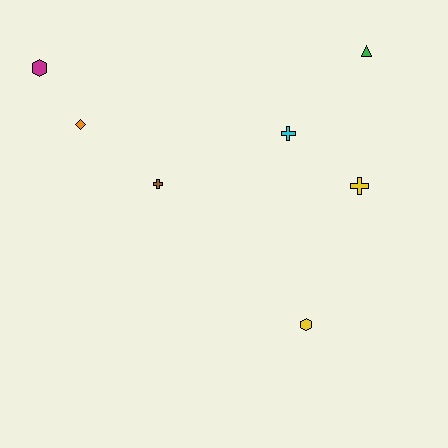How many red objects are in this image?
There are no red objects.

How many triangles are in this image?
There is 1 triangle.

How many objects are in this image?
There are 7 objects.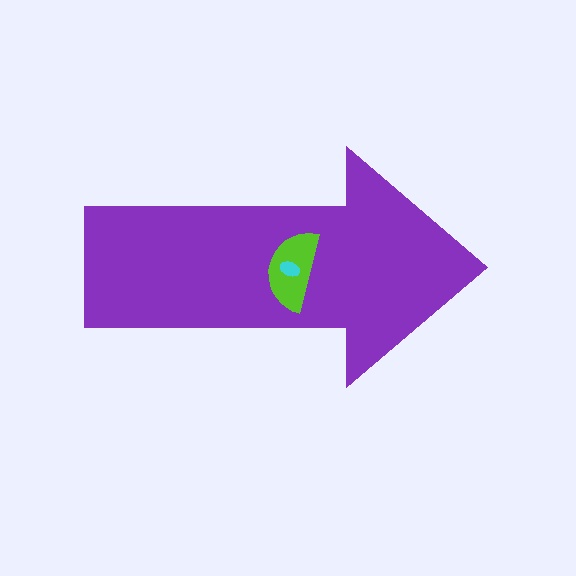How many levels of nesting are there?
3.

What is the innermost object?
The cyan ellipse.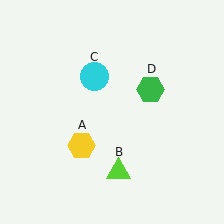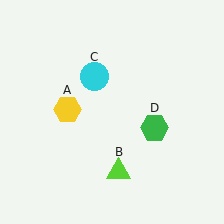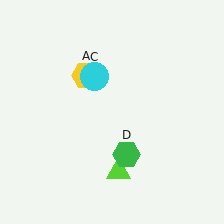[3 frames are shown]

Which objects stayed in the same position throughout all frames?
Lime triangle (object B) and cyan circle (object C) remained stationary.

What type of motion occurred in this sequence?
The yellow hexagon (object A), green hexagon (object D) rotated clockwise around the center of the scene.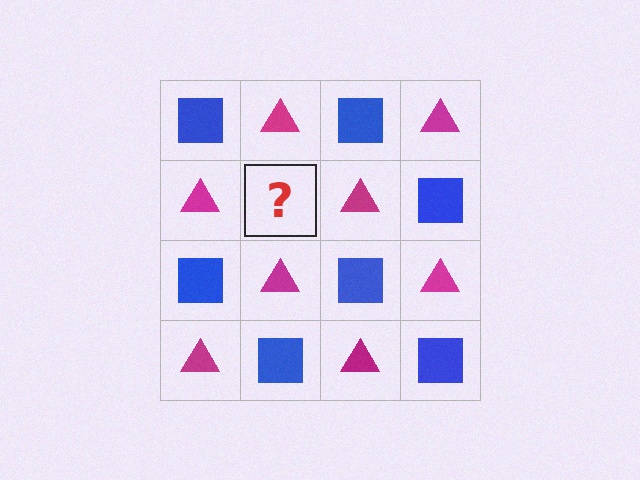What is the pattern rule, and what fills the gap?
The rule is that it alternates blue square and magenta triangle in a checkerboard pattern. The gap should be filled with a blue square.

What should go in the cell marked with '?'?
The missing cell should contain a blue square.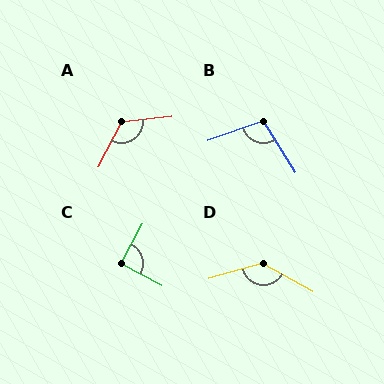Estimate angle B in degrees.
Approximately 102 degrees.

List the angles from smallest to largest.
C (89°), B (102°), A (123°), D (135°).